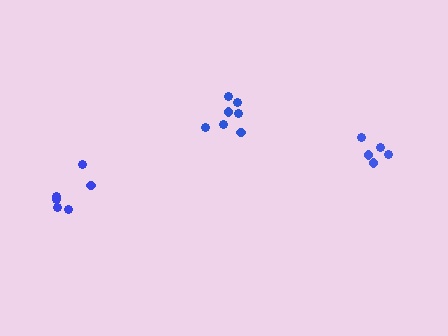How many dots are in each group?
Group 1: 7 dots, Group 2: 5 dots, Group 3: 6 dots (18 total).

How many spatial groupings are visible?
There are 3 spatial groupings.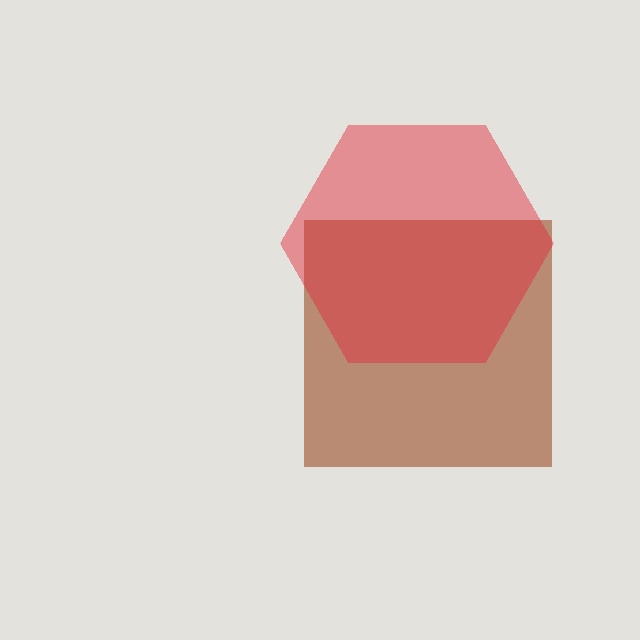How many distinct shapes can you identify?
There are 2 distinct shapes: a brown square, a red hexagon.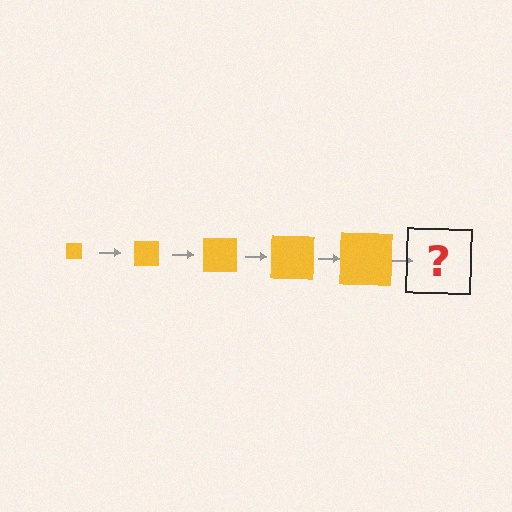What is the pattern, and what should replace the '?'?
The pattern is that the square gets progressively larger each step. The '?' should be a yellow square, larger than the previous one.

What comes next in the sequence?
The next element should be a yellow square, larger than the previous one.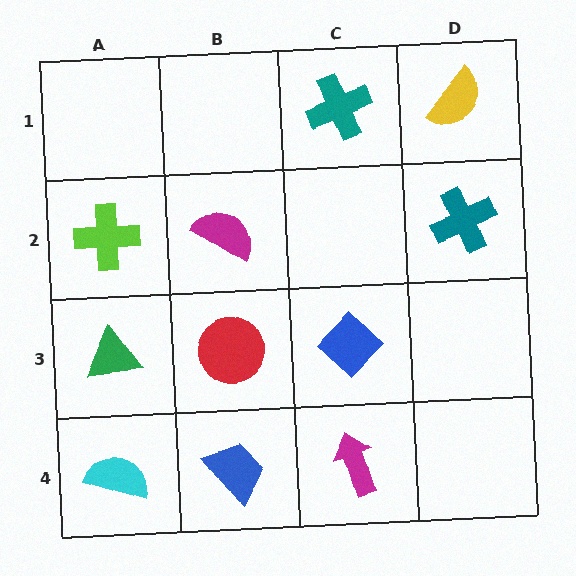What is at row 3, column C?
A blue diamond.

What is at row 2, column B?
A magenta semicircle.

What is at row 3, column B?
A red circle.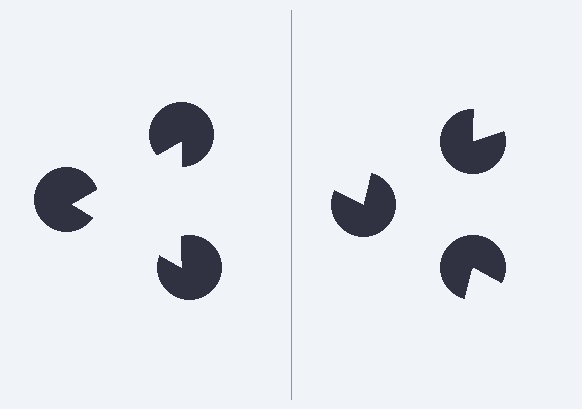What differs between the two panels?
The pac-man discs are positioned identically on both sides; only the wedge orientations differ. On the left they align to a triangle; on the right they are misaligned.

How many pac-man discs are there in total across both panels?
6 — 3 on each side.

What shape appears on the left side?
An illusory triangle.